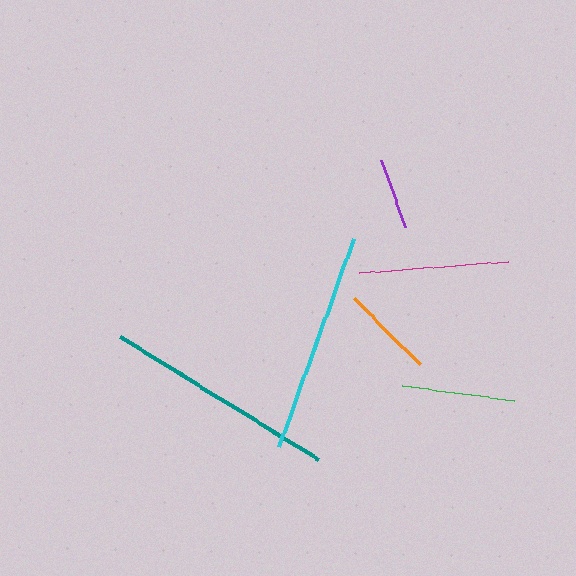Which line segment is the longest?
The teal line is the longest at approximately 233 pixels.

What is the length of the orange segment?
The orange segment is approximately 93 pixels long.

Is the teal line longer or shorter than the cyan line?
The teal line is longer than the cyan line.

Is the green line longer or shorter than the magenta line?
The magenta line is longer than the green line.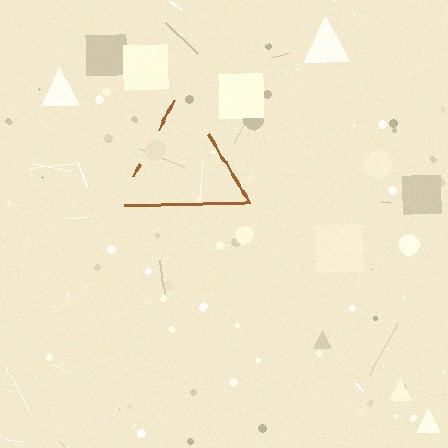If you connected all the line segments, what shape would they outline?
They would outline a triangle.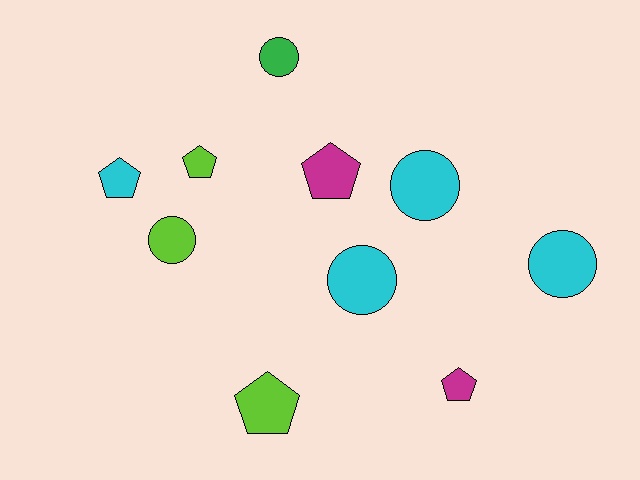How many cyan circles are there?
There are 3 cyan circles.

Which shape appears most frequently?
Pentagon, with 5 objects.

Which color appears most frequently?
Cyan, with 4 objects.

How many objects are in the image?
There are 10 objects.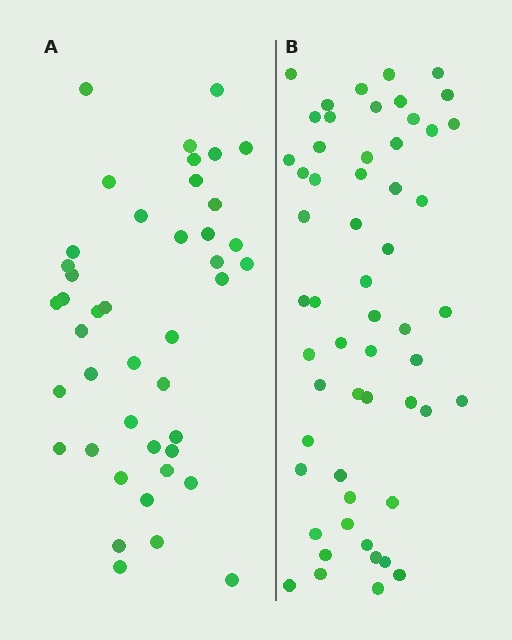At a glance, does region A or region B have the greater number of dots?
Region B (the right region) has more dots.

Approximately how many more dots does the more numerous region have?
Region B has approximately 15 more dots than region A.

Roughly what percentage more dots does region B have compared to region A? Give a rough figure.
About 30% more.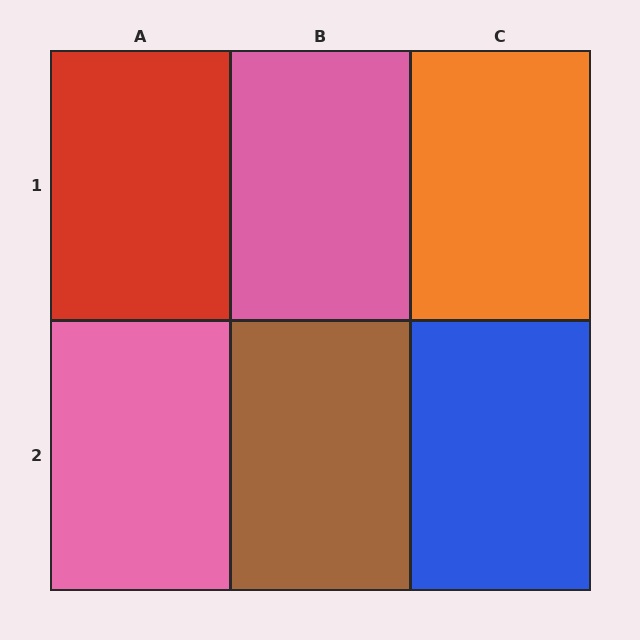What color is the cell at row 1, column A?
Red.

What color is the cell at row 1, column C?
Orange.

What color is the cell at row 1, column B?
Pink.